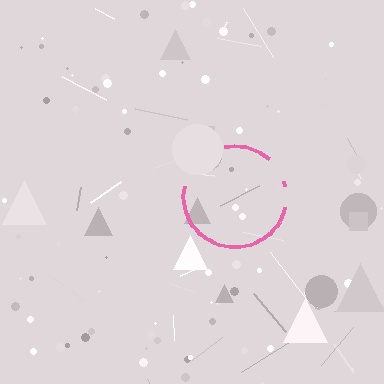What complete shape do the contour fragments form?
The contour fragments form a circle.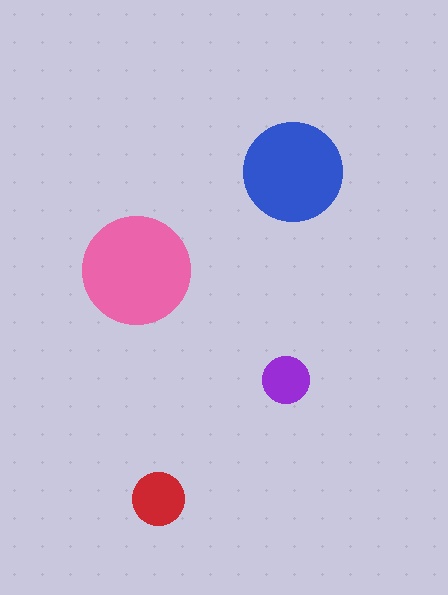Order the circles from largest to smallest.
the pink one, the blue one, the red one, the purple one.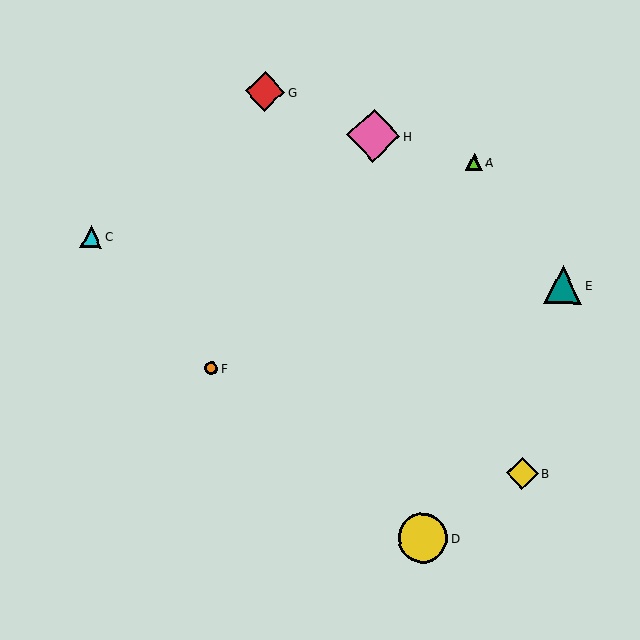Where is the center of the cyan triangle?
The center of the cyan triangle is at (91, 236).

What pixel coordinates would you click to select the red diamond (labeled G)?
Click at (265, 92) to select the red diamond G.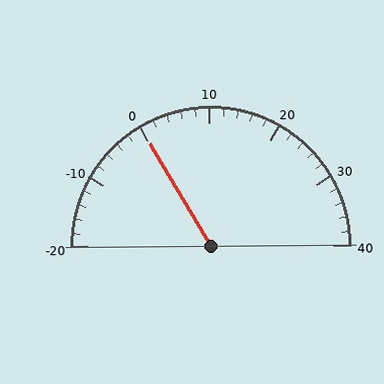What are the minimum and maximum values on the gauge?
The gauge ranges from -20 to 40.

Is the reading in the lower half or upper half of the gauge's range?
The reading is in the lower half of the range (-20 to 40).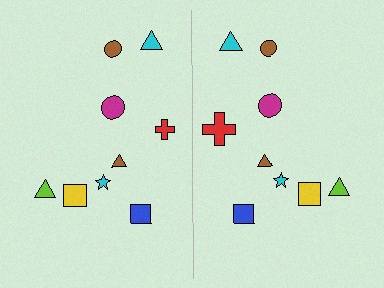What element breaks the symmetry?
The red cross on the right side has a different size than its mirror counterpart.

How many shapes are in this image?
There are 18 shapes in this image.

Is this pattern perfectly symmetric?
No, the pattern is not perfectly symmetric. The red cross on the right side has a different size than its mirror counterpart.